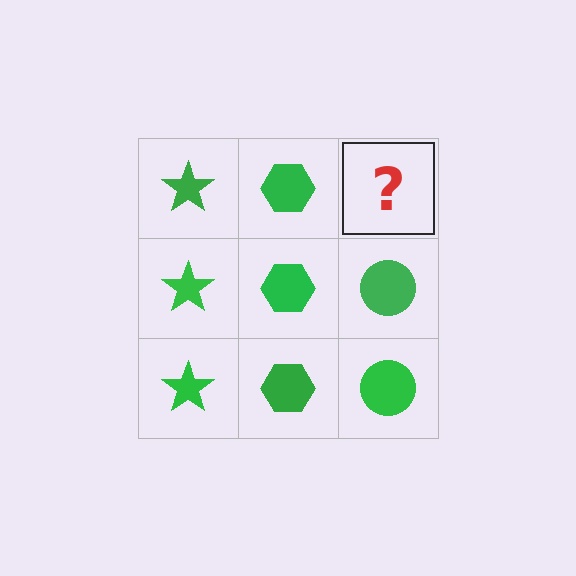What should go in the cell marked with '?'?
The missing cell should contain a green circle.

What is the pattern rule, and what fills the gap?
The rule is that each column has a consistent shape. The gap should be filled with a green circle.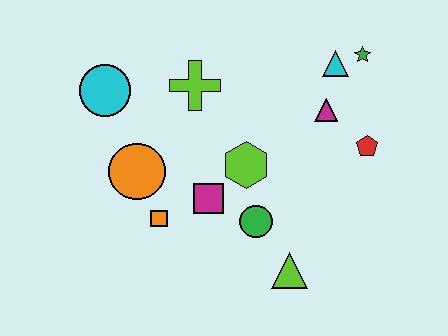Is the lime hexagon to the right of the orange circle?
Yes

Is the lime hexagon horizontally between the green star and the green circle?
No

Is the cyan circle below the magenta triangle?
No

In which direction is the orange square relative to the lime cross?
The orange square is below the lime cross.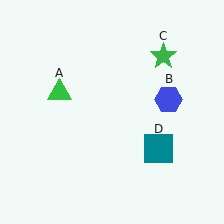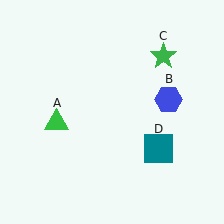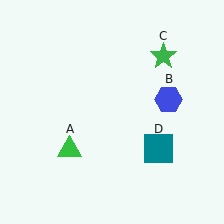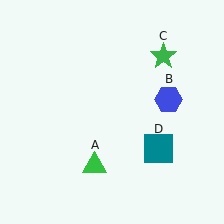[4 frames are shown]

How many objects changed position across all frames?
1 object changed position: green triangle (object A).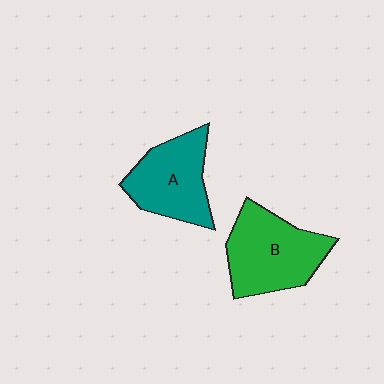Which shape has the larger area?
Shape B (green).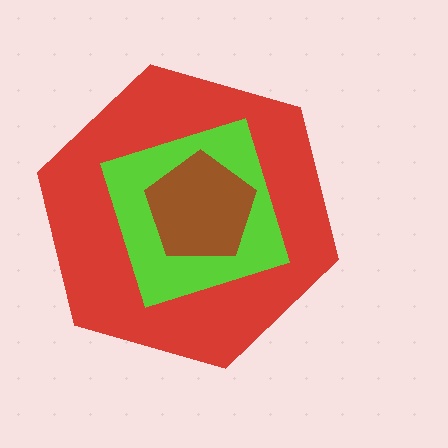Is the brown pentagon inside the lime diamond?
Yes.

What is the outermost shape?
The red hexagon.